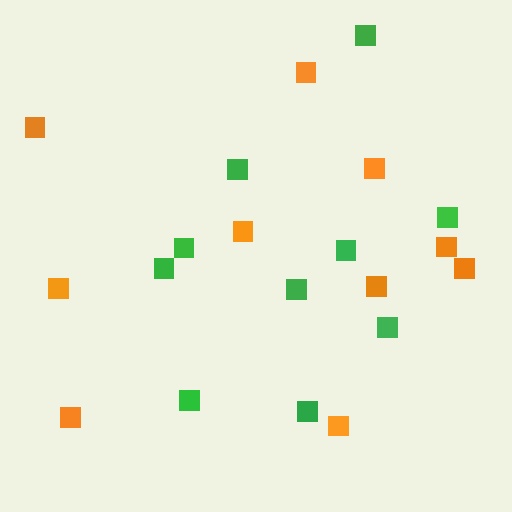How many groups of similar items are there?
There are 2 groups: one group of orange squares (10) and one group of green squares (10).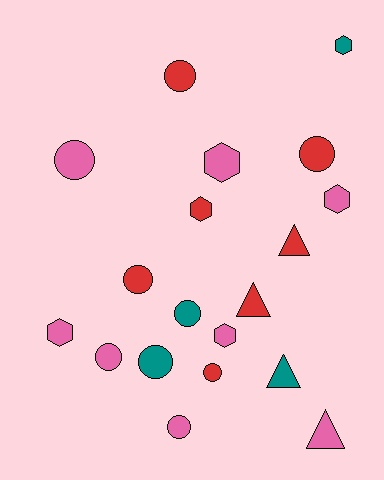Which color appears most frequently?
Pink, with 8 objects.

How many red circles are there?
There are 4 red circles.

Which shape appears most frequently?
Circle, with 9 objects.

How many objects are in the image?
There are 19 objects.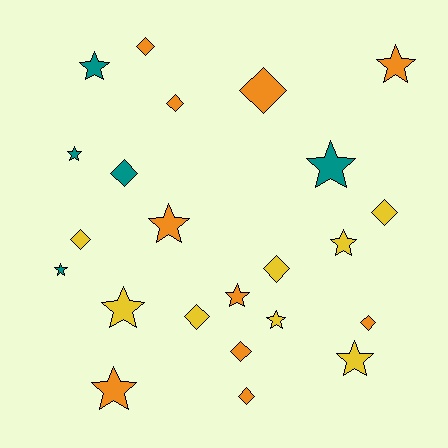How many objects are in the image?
There are 23 objects.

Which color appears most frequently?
Orange, with 10 objects.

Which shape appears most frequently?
Star, with 12 objects.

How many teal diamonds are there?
There is 1 teal diamond.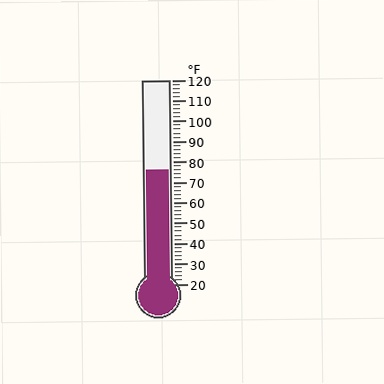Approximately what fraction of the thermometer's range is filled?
The thermometer is filled to approximately 55% of its range.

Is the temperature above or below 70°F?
The temperature is above 70°F.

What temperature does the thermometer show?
The thermometer shows approximately 76°F.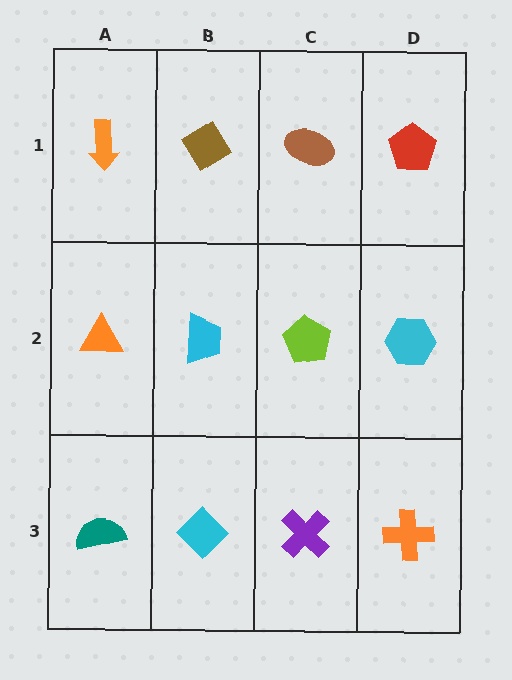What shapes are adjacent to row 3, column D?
A cyan hexagon (row 2, column D), a purple cross (row 3, column C).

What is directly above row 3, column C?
A lime pentagon.